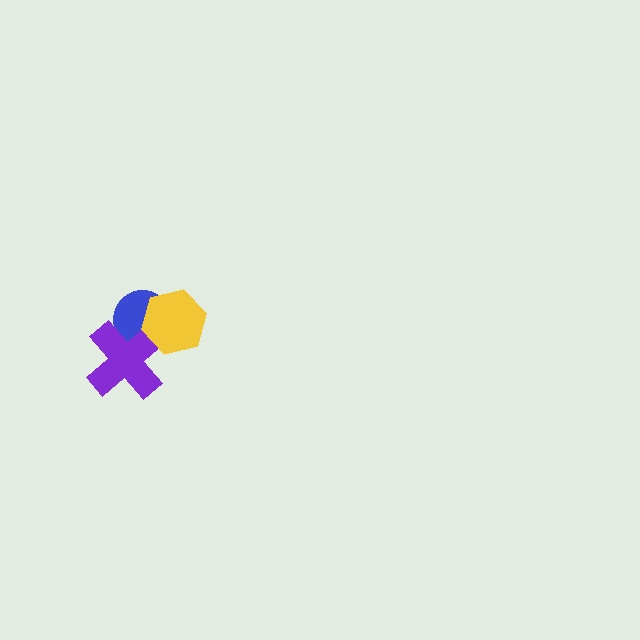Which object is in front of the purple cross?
The yellow hexagon is in front of the purple cross.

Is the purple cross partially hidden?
Yes, it is partially covered by another shape.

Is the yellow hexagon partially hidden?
No, no other shape covers it.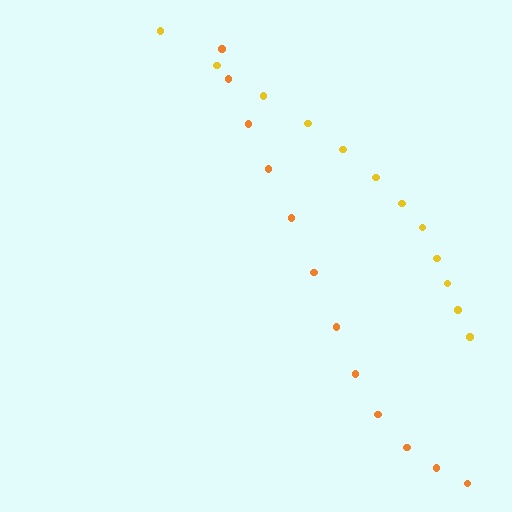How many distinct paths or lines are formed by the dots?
There are 2 distinct paths.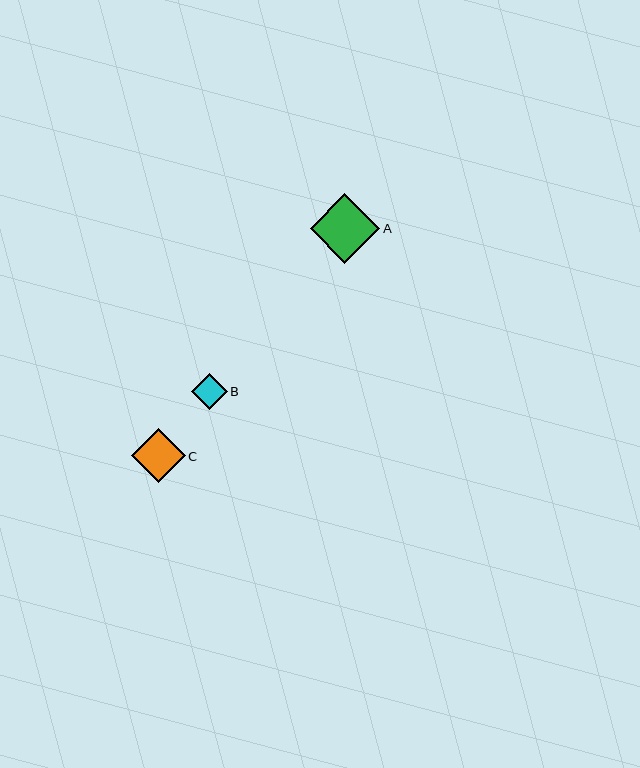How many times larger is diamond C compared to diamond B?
Diamond C is approximately 1.5 times the size of diamond B.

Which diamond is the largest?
Diamond A is the largest with a size of approximately 70 pixels.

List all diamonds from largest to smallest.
From largest to smallest: A, C, B.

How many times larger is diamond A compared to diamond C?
Diamond A is approximately 1.3 times the size of diamond C.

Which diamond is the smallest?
Diamond B is the smallest with a size of approximately 36 pixels.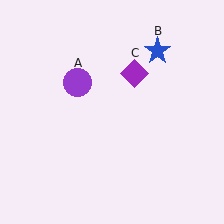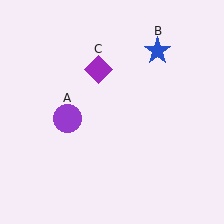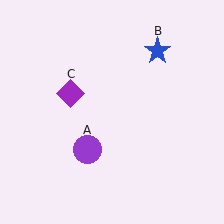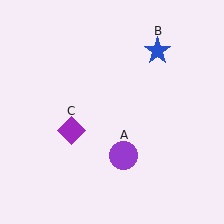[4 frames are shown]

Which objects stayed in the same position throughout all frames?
Blue star (object B) remained stationary.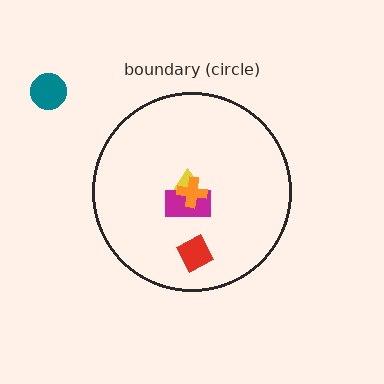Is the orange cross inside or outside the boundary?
Inside.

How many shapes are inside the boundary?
4 inside, 1 outside.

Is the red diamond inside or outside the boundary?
Inside.